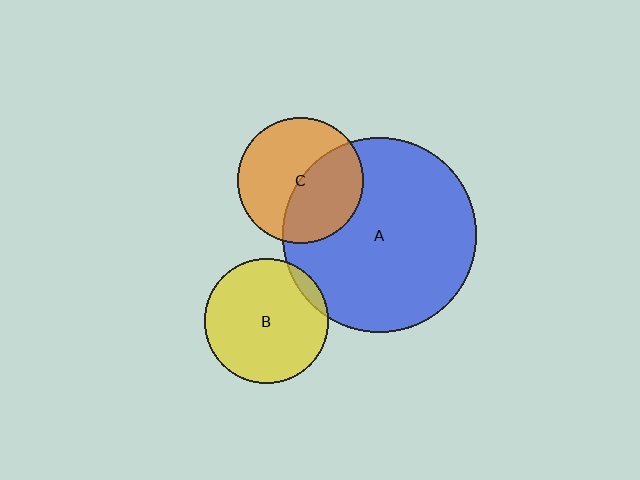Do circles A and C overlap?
Yes.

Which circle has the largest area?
Circle A (blue).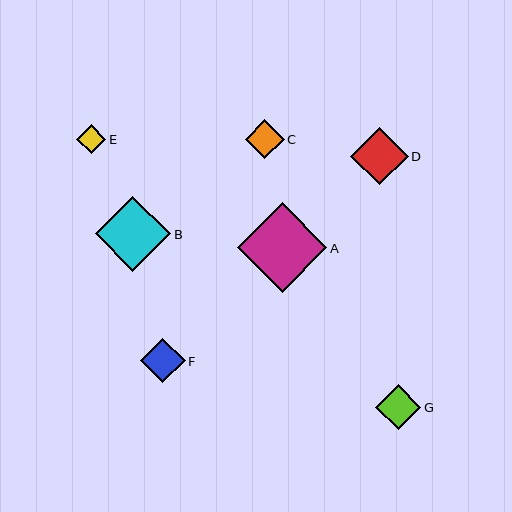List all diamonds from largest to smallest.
From largest to smallest: A, B, D, G, F, C, E.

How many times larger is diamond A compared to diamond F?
Diamond A is approximately 2.0 times the size of diamond F.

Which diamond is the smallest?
Diamond E is the smallest with a size of approximately 29 pixels.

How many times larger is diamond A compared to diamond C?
Diamond A is approximately 2.3 times the size of diamond C.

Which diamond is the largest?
Diamond A is the largest with a size of approximately 89 pixels.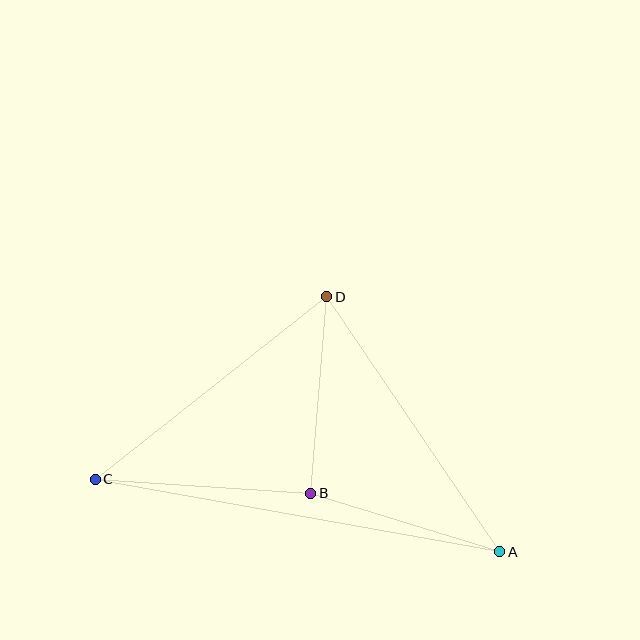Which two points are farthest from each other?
Points A and C are farthest from each other.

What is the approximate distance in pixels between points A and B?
The distance between A and B is approximately 198 pixels.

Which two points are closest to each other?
Points B and D are closest to each other.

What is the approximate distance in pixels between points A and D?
The distance between A and D is approximately 308 pixels.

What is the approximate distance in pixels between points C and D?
The distance between C and D is approximately 295 pixels.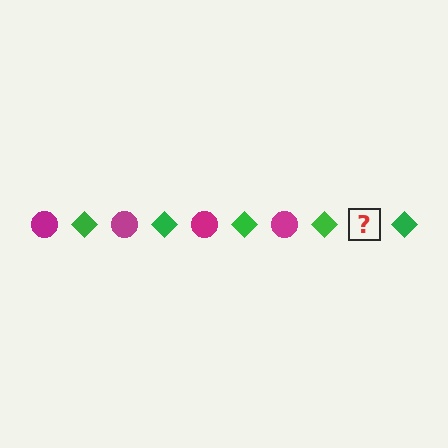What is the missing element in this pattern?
The missing element is a magenta circle.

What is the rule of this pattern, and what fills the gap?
The rule is that the pattern alternates between magenta circle and green diamond. The gap should be filled with a magenta circle.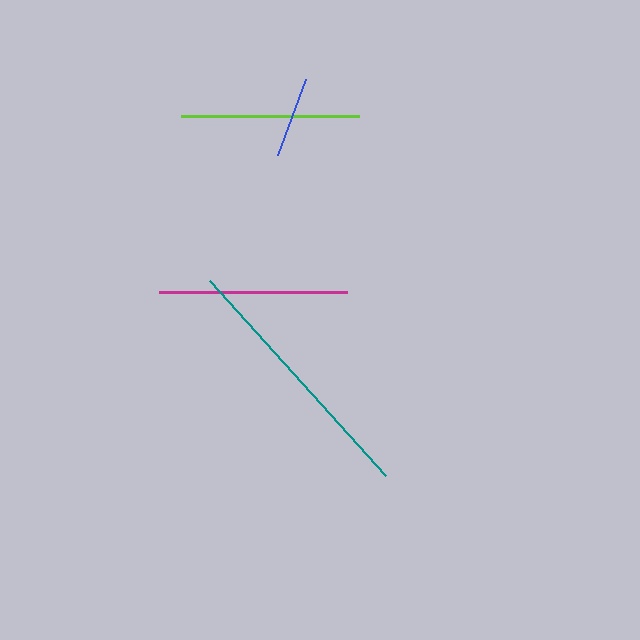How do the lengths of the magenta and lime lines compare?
The magenta and lime lines are approximately the same length.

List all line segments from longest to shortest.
From longest to shortest: teal, magenta, lime, blue.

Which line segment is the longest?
The teal line is the longest at approximately 263 pixels.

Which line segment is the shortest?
The blue line is the shortest at approximately 81 pixels.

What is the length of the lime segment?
The lime segment is approximately 178 pixels long.